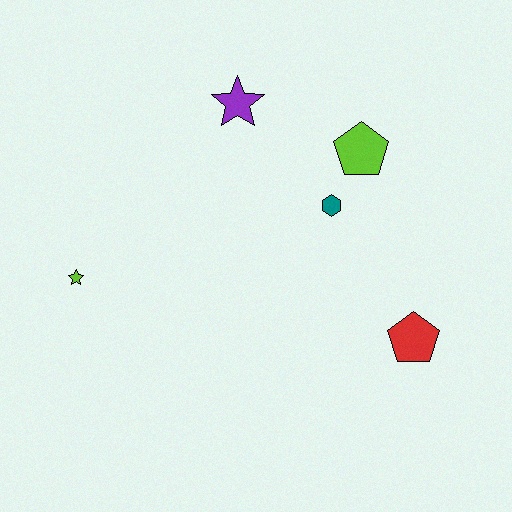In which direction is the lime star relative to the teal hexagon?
The lime star is to the left of the teal hexagon.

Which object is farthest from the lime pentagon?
The lime star is farthest from the lime pentagon.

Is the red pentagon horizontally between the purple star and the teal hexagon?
No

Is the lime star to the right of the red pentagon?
No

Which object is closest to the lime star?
The purple star is closest to the lime star.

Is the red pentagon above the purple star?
No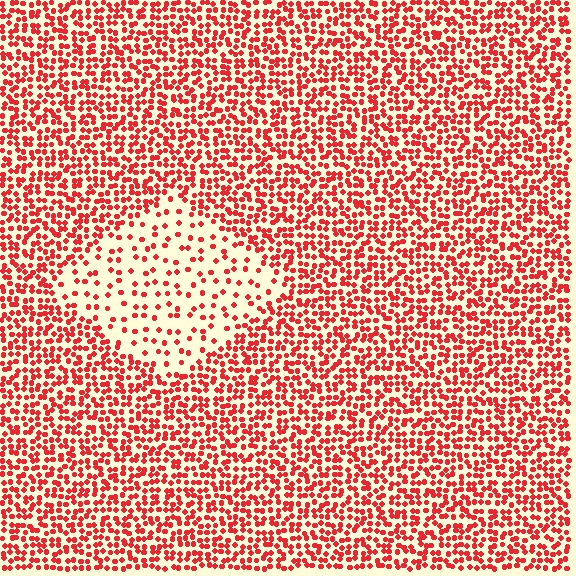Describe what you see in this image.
The image contains small red elements arranged at two different densities. A diamond-shaped region is visible where the elements are less densely packed than the surrounding area.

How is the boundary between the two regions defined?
The boundary is defined by a change in element density (approximately 2.7x ratio). All elements are the same color, size, and shape.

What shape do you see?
I see a diamond.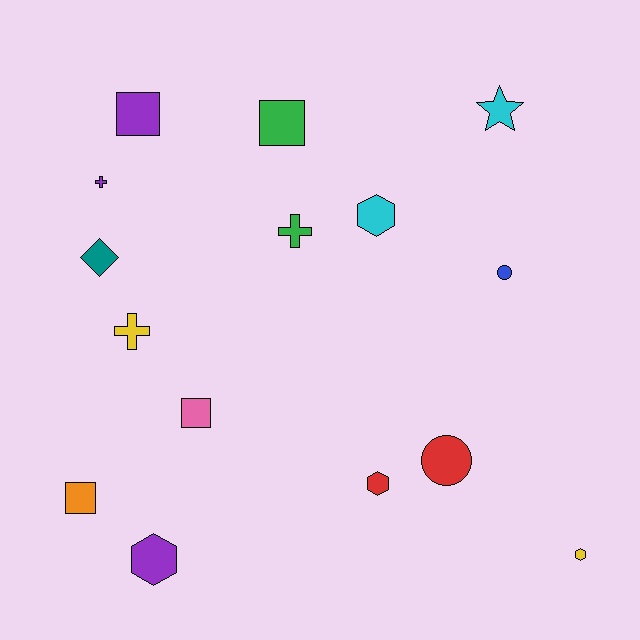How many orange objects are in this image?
There is 1 orange object.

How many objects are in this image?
There are 15 objects.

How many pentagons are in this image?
There are no pentagons.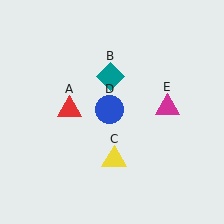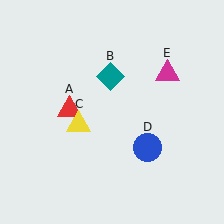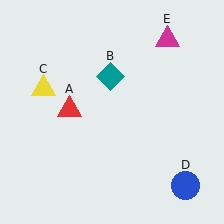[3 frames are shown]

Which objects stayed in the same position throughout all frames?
Red triangle (object A) and teal diamond (object B) remained stationary.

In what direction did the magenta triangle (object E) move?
The magenta triangle (object E) moved up.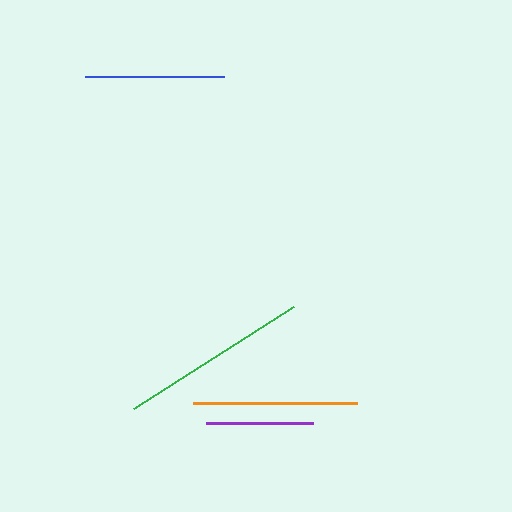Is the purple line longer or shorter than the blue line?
The blue line is longer than the purple line.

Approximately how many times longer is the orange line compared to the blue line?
The orange line is approximately 1.2 times the length of the blue line.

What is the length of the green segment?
The green segment is approximately 190 pixels long.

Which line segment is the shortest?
The purple line is the shortest at approximately 106 pixels.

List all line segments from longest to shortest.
From longest to shortest: green, orange, blue, purple.